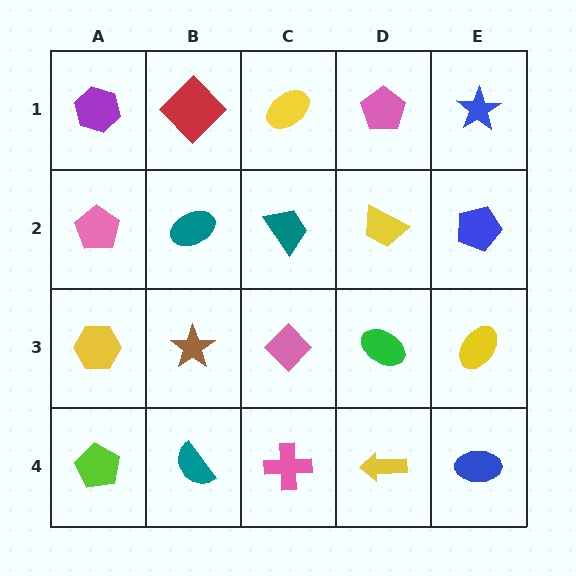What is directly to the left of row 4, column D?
A pink cross.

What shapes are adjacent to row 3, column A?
A pink pentagon (row 2, column A), a lime pentagon (row 4, column A), a brown star (row 3, column B).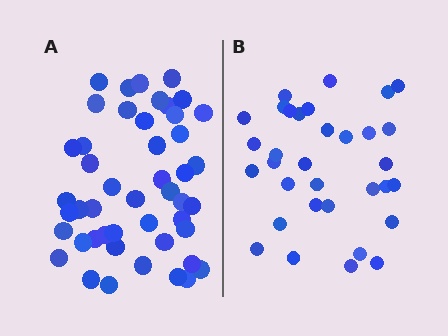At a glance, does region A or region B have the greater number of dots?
Region A (the left region) has more dots.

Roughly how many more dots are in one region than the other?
Region A has approximately 15 more dots than region B.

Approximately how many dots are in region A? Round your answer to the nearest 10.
About 50 dots. (The exact count is 47, which rounds to 50.)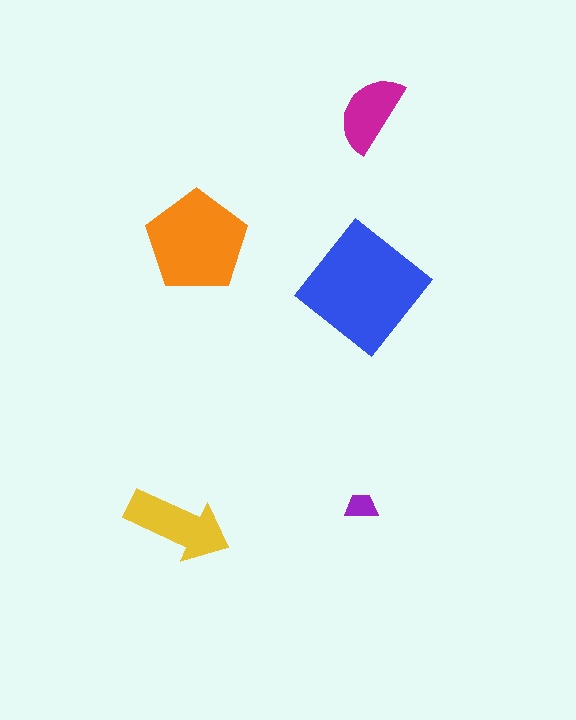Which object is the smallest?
The purple trapezoid.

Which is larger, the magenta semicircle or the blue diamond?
The blue diamond.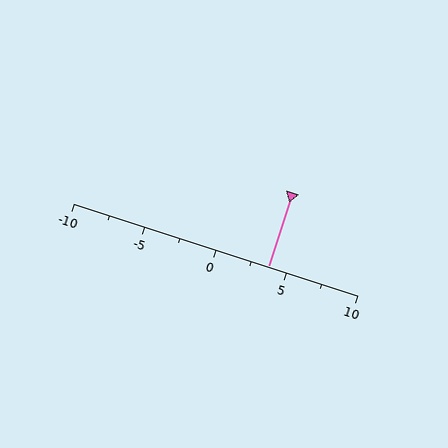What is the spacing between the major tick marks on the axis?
The major ticks are spaced 5 apart.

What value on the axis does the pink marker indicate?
The marker indicates approximately 3.8.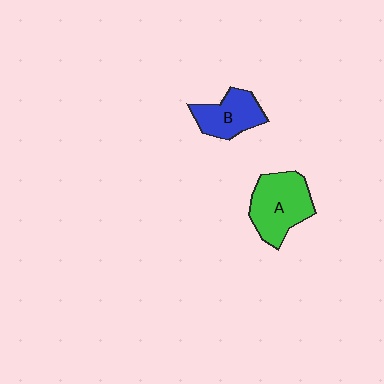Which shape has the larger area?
Shape A (green).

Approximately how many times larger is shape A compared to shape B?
Approximately 1.4 times.